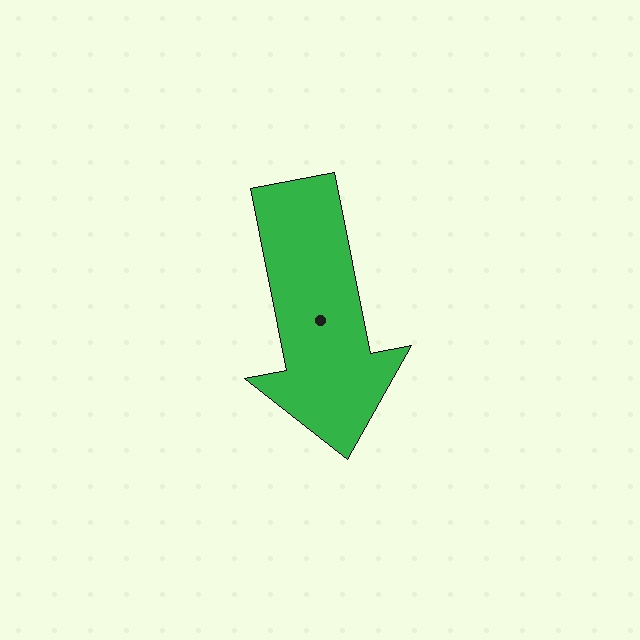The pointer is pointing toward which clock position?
Roughly 6 o'clock.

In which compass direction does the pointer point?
South.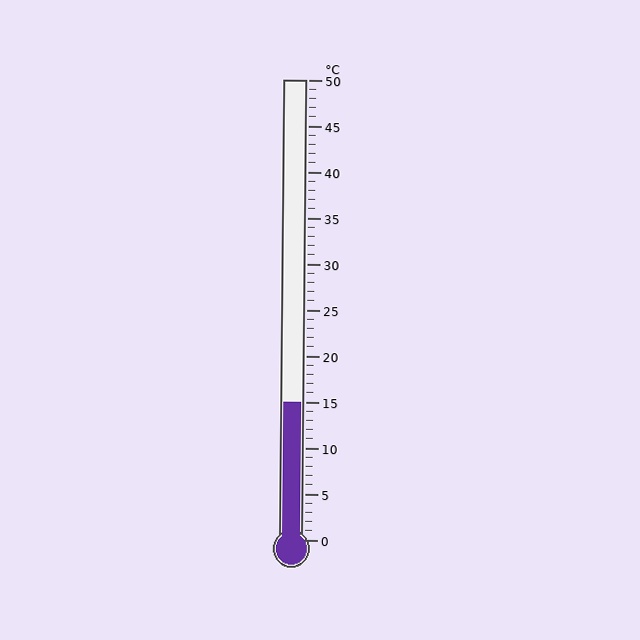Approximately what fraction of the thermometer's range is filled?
The thermometer is filled to approximately 30% of its range.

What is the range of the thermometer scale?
The thermometer scale ranges from 0°C to 50°C.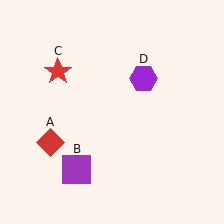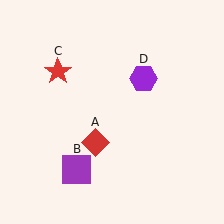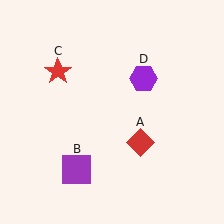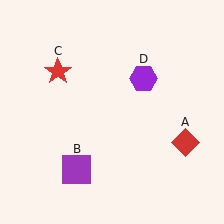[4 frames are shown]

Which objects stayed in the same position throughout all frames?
Purple square (object B) and red star (object C) and purple hexagon (object D) remained stationary.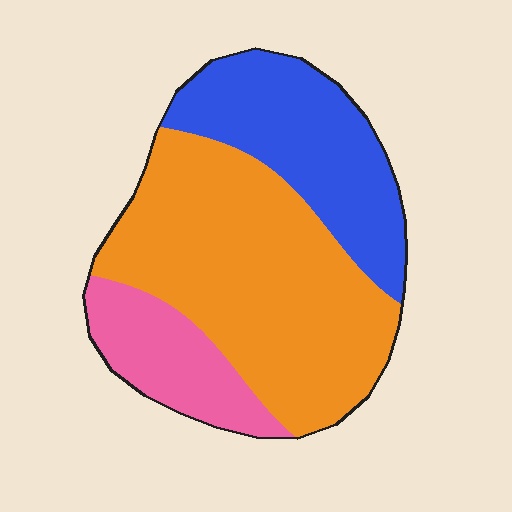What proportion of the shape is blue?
Blue covers about 30% of the shape.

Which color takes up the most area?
Orange, at roughly 55%.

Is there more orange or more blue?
Orange.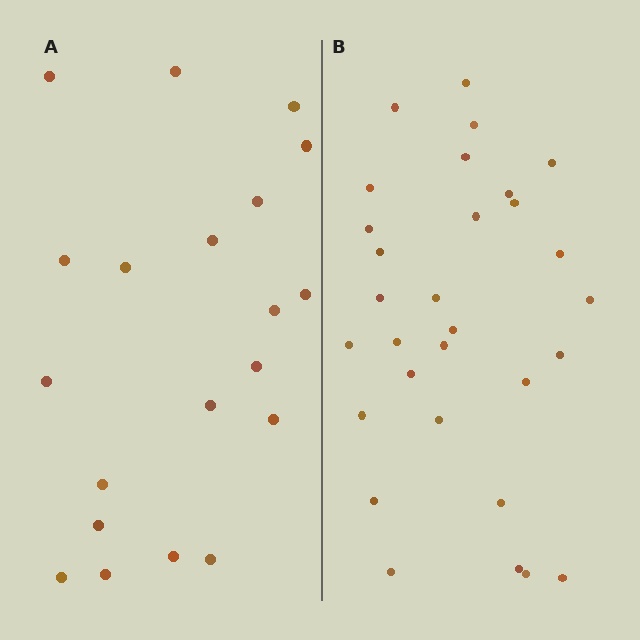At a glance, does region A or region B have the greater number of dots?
Region B (the right region) has more dots.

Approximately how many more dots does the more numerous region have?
Region B has roughly 10 or so more dots than region A.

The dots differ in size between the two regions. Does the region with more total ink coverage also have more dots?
No. Region A has more total ink coverage because its dots are larger, but region B actually contains more individual dots. Total area can be misleading — the number of items is what matters here.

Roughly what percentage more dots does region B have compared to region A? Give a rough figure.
About 50% more.